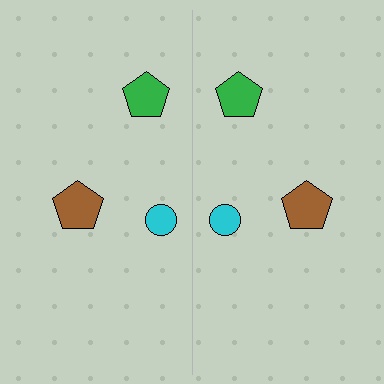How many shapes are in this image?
There are 6 shapes in this image.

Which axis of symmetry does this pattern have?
The pattern has a vertical axis of symmetry running through the center of the image.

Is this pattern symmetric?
Yes, this pattern has bilateral (reflection) symmetry.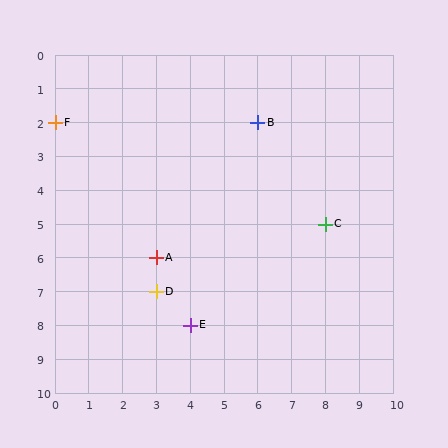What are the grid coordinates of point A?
Point A is at grid coordinates (3, 6).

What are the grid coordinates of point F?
Point F is at grid coordinates (0, 2).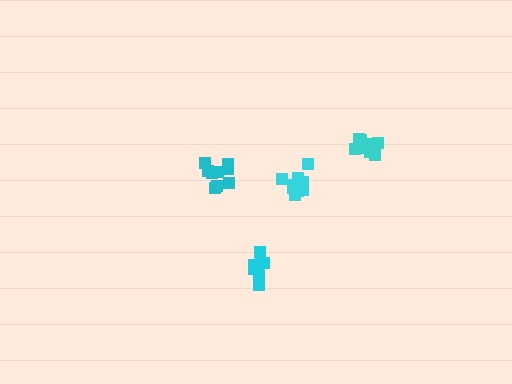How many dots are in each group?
Group 1: 9 dots, Group 2: 9 dots, Group 3: 13 dots, Group 4: 11 dots (42 total).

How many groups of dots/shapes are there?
There are 4 groups.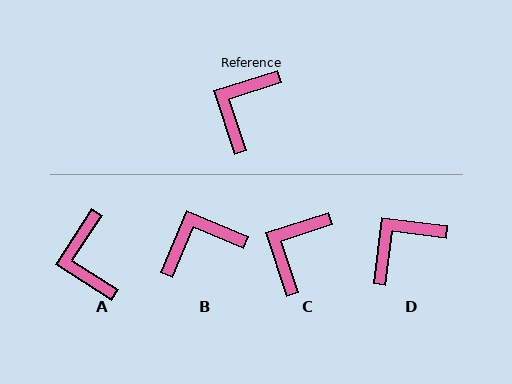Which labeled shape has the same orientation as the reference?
C.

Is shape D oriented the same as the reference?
No, it is off by about 25 degrees.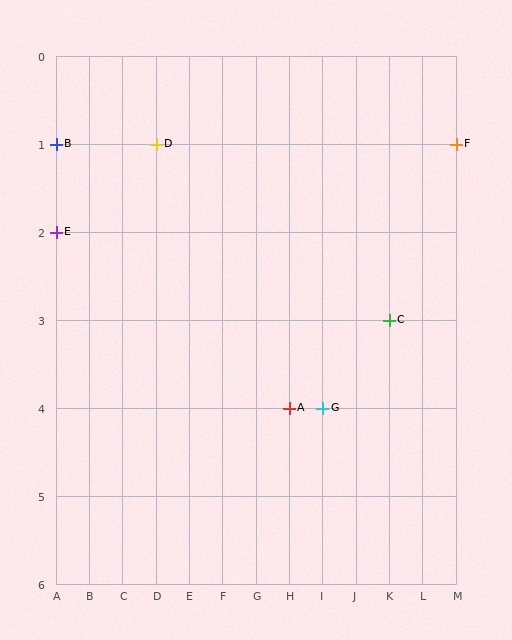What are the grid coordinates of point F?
Point F is at grid coordinates (M, 1).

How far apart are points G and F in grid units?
Points G and F are 4 columns and 3 rows apart (about 5.0 grid units diagonally).